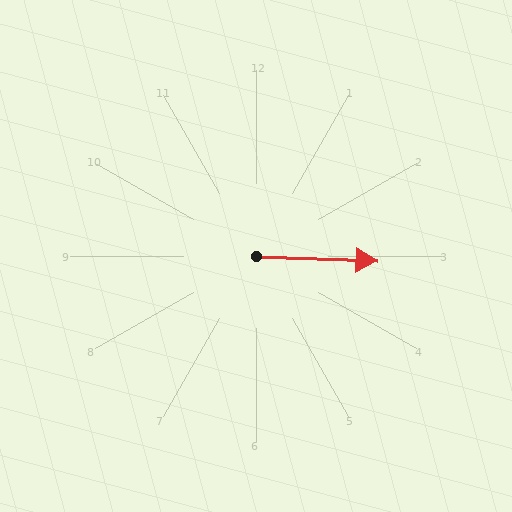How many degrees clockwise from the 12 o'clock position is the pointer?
Approximately 92 degrees.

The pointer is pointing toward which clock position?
Roughly 3 o'clock.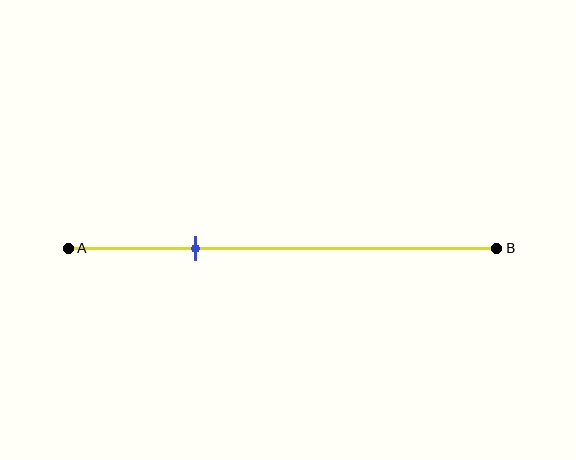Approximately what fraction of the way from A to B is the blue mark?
The blue mark is approximately 30% of the way from A to B.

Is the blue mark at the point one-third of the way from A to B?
No, the mark is at about 30% from A, not at the 33% one-third point.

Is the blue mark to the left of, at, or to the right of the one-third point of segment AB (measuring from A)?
The blue mark is to the left of the one-third point of segment AB.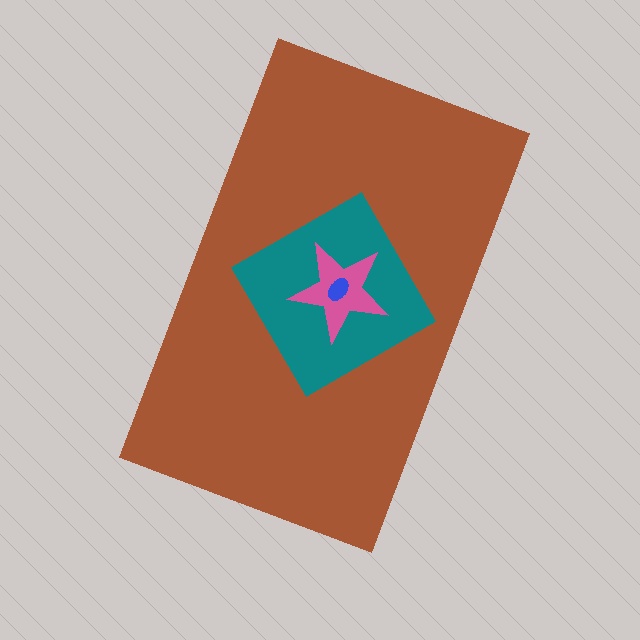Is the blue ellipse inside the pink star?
Yes.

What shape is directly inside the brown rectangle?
The teal diamond.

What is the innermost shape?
The blue ellipse.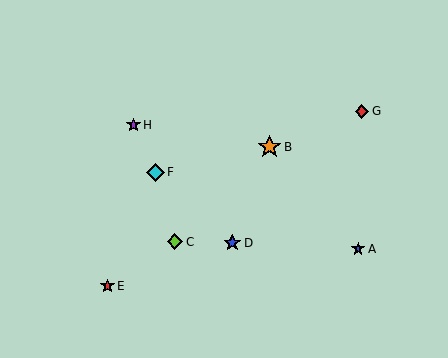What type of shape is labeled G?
Shape G is a red diamond.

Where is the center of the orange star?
The center of the orange star is at (269, 147).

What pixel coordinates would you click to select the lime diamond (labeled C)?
Click at (175, 242) to select the lime diamond C.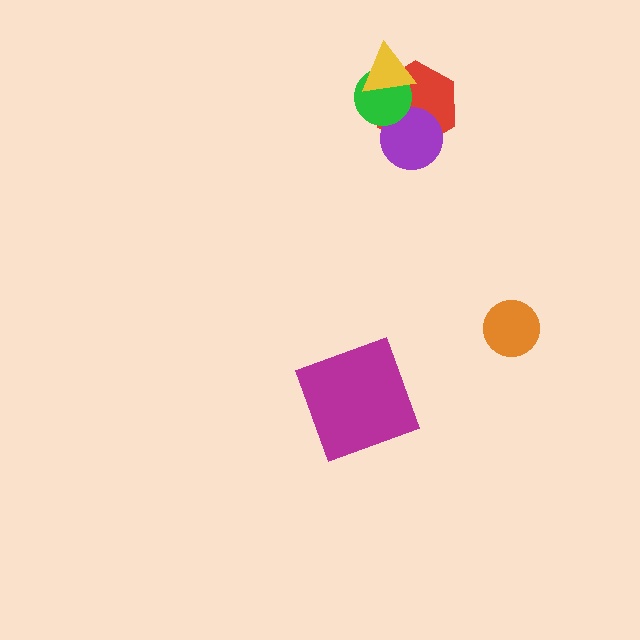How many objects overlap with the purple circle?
2 objects overlap with the purple circle.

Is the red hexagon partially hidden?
Yes, it is partially covered by another shape.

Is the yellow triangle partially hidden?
No, no other shape covers it.